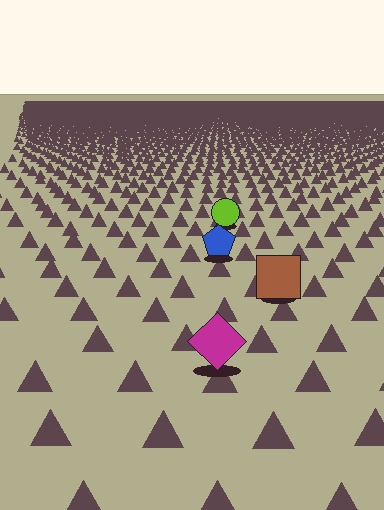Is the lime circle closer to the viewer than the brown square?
No. The brown square is closer — you can tell from the texture gradient: the ground texture is coarser near it.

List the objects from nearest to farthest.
From nearest to farthest: the magenta diamond, the brown square, the blue pentagon, the lime circle.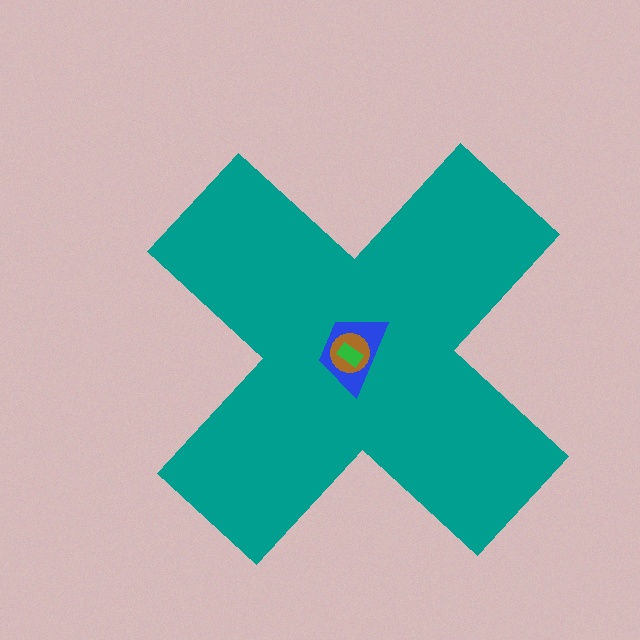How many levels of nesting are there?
4.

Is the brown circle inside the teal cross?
Yes.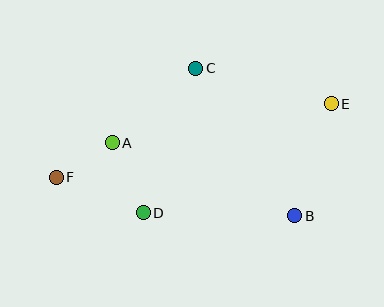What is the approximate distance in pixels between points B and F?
The distance between B and F is approximately 241 pixels.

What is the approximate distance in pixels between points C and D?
The distance between C and D is approximately 154 pixels.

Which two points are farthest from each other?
Points E and F are farthest from each other.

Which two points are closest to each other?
Points A and F are closest to each other.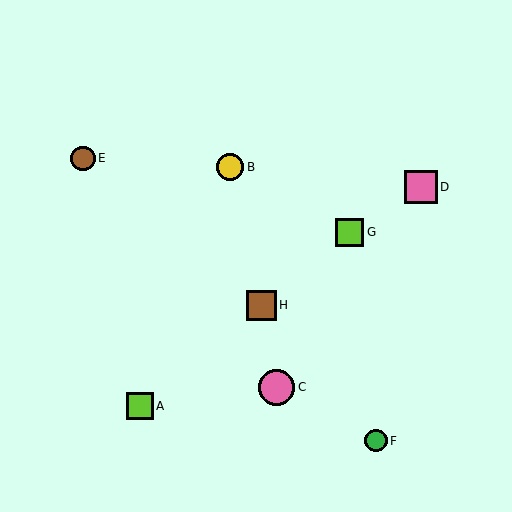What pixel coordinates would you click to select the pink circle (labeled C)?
Click at (277, 387) to select the pink circle C.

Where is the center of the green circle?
The center of the green circle is at (376, 441).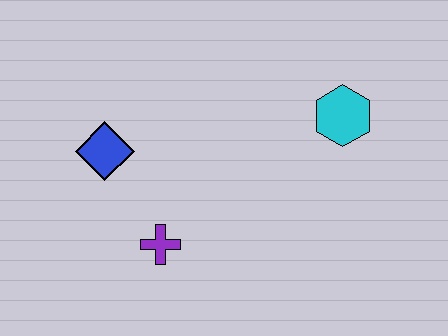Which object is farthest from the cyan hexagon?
The blue diamond is farthest from the cyan hexagon.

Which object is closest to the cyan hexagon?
The purple cross is closest to the cyan hexagon.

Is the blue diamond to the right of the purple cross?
No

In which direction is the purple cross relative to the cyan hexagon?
The purple cross is to the left of the cyan hexagon.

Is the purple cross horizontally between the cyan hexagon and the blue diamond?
Yes